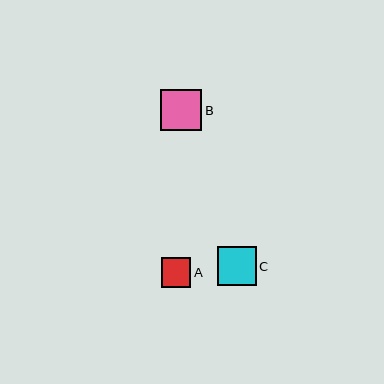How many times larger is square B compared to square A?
Square B is approximately 1.4 times the size of square A.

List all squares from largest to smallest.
From largest to smallest: B, C, A.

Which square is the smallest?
Square A is the smallest with a size of approximately 30 pixels.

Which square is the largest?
Square B is the largest with a size of approximately 41 pixels.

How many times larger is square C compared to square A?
Square C is approximately 1.3 times the size of square A.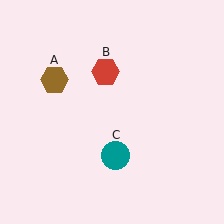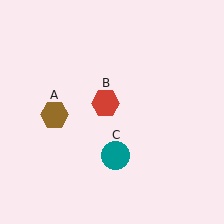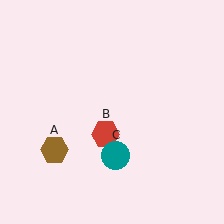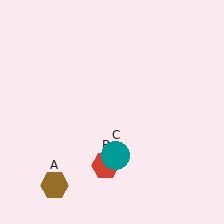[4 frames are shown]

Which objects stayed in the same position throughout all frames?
Teal circle (object C) remained stationary.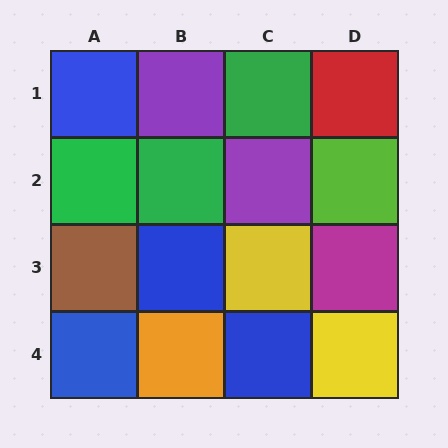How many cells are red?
1 cell is red.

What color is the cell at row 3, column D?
Magenta.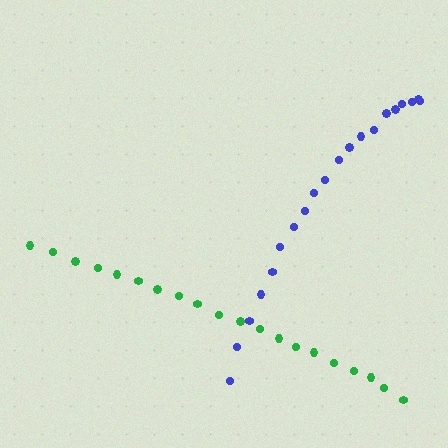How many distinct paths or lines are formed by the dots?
There are 2 distinct paths.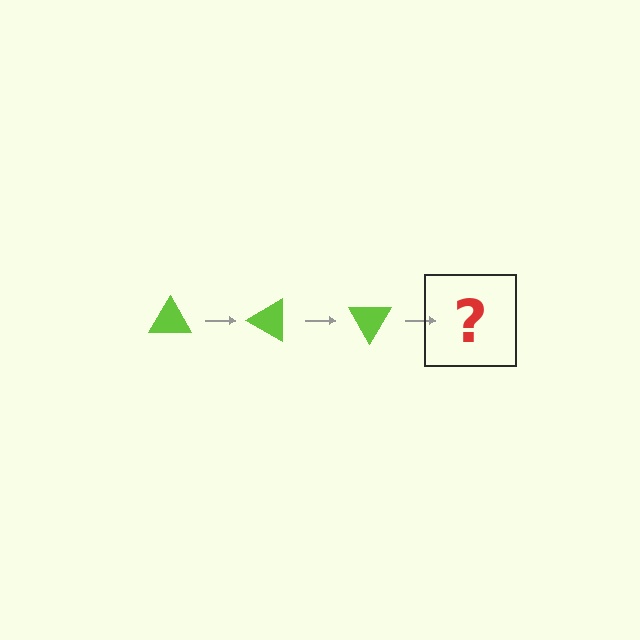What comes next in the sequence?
The next element should be a lime triangle rotated 90 degrees.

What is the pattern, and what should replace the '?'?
The pattern is that the triangle rotates 30 degrees each step. The '?' should be a lime triangle rotated 90 degrees.